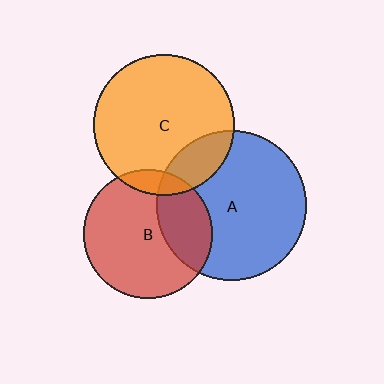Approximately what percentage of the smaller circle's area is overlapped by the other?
Approximately 15%.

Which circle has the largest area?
Circle A (blue).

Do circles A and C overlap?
Yes.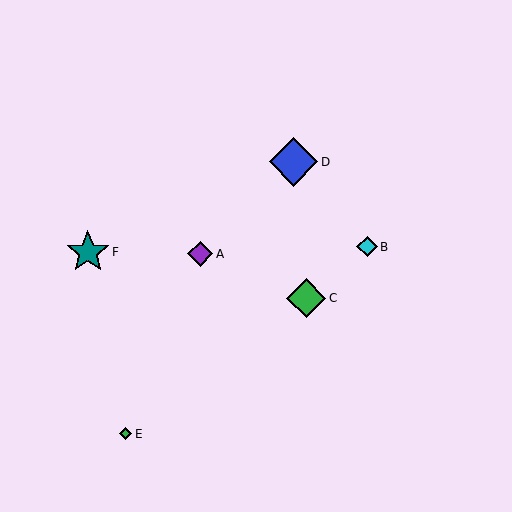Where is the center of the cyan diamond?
The center of the cyan diamond is at (367, 247).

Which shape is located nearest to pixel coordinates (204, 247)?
The purple diamond (labeled A) at (200, 254) is nearest to that location.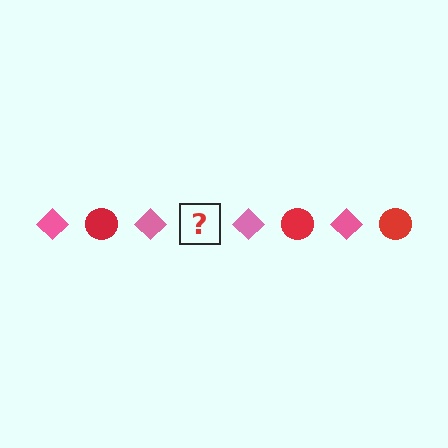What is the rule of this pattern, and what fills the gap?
The rule is that the pattern alternates between pink diamond and red circle. The gap should be filled with a red circle.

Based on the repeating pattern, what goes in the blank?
The blank should be a red circle.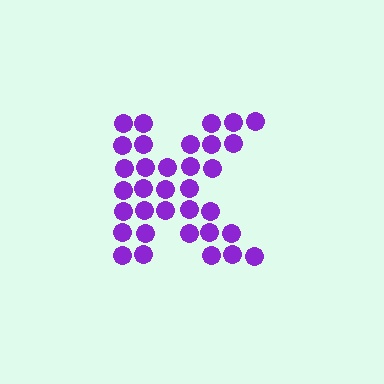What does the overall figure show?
The overall figure shows the letter K.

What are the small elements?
The small elements are circles.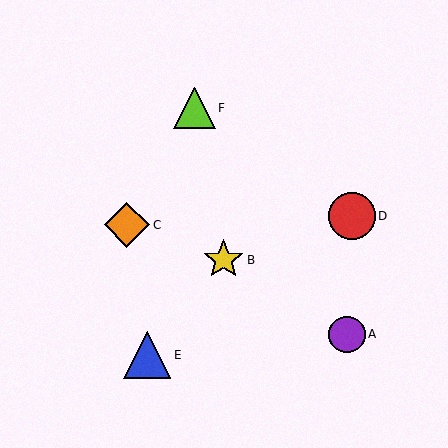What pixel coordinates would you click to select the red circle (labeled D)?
Click at (352, 216) to select the red circle D.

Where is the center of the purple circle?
The center of the purple circle is at (347, 334).